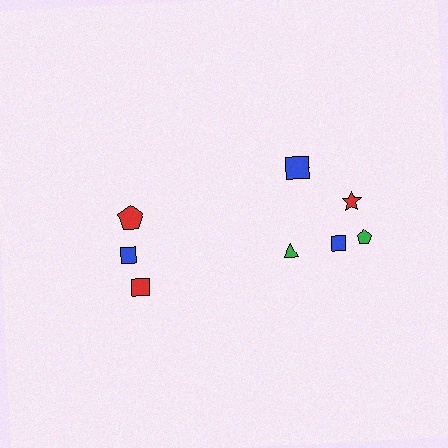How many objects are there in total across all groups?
There are 9 objects.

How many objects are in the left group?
There are 3 objects.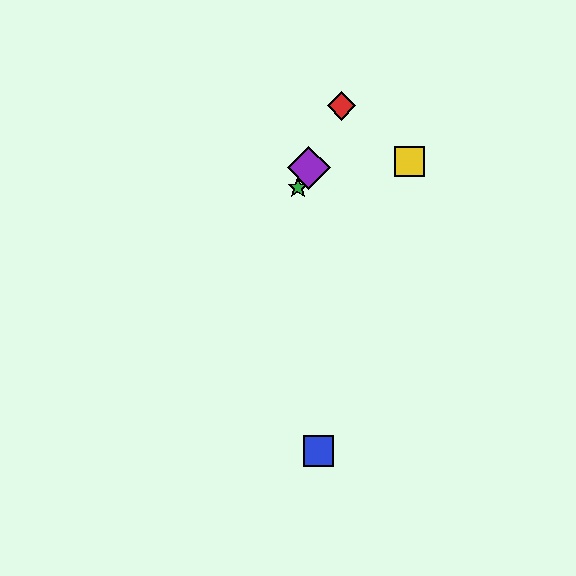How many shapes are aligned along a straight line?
3 shapes (the red diamond, the green star, the purple diamond) are aligned along a straight line.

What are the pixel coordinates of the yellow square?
The yellow square is at (409, 162).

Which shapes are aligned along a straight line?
The red diamond, the green star, the purple diamond are aligned along a straight line.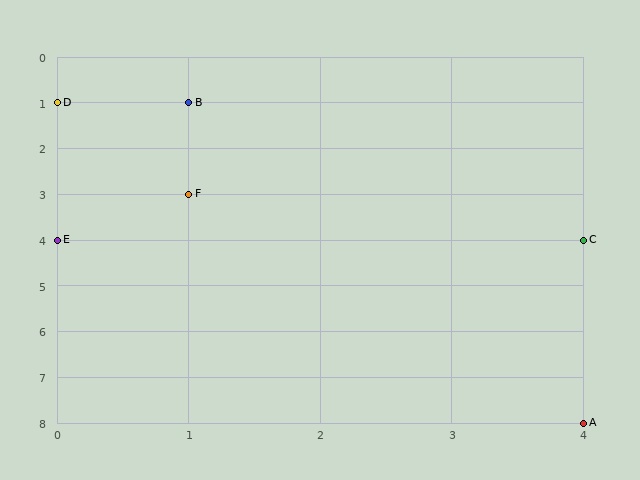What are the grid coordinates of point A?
Point A is at grid coordinates (4, 8).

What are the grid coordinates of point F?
Point F is at grid coordinates (1, 3).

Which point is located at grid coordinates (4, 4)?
Point C is at (4, 4).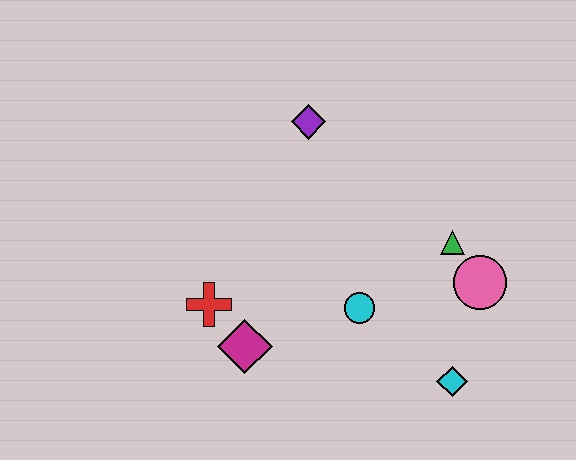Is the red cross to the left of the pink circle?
Yes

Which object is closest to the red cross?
The magenta diamond is closest to the red cross.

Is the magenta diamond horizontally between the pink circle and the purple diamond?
No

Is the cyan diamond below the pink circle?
Yes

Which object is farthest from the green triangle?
The red cross is farthest from the green triangle.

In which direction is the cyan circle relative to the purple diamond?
The cyan circle is below the purple diamond.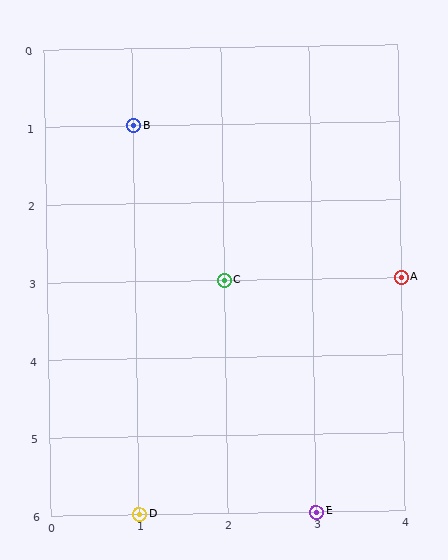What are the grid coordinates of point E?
Point E is at grid coordinates (3, 6).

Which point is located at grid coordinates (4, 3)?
Point A is at (4, 3).